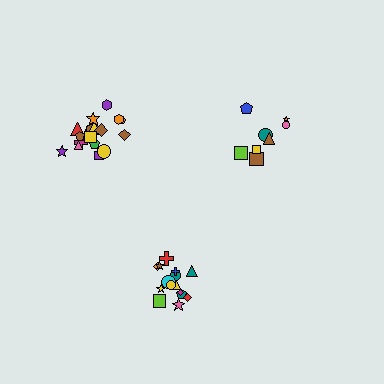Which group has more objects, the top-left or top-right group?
The top-left group.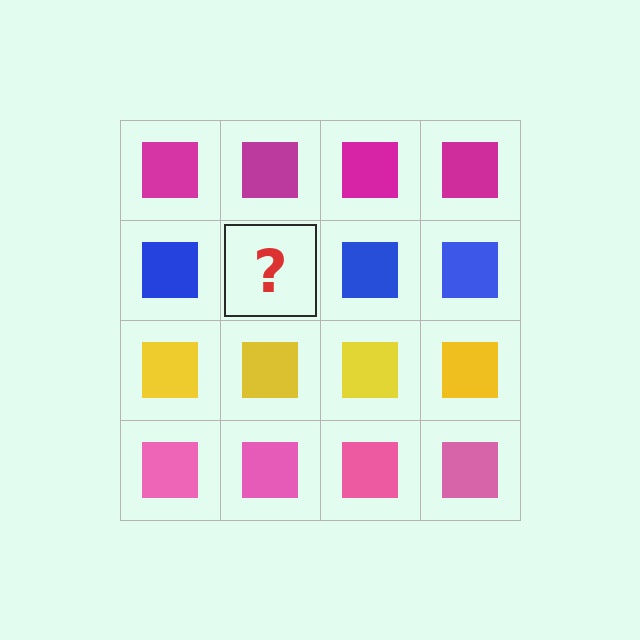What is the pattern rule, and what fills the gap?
The rule is that each row has a consistent color. The gap should be filled with a blue square.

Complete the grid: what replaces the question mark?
The question mark should be replaced with a blue square.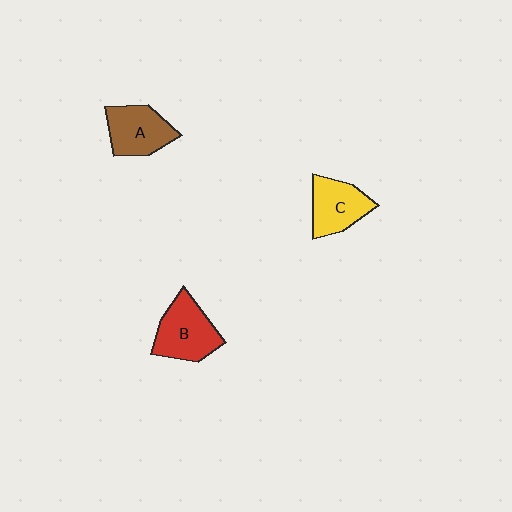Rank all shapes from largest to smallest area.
From largest to smallest: B (red), A (brown), C (yellow).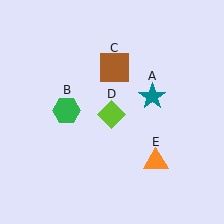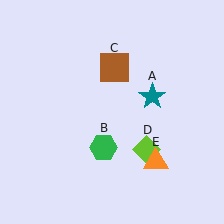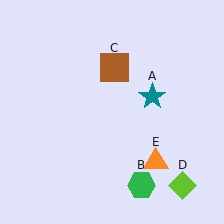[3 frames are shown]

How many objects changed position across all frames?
2 objects changed position: green hexagon (object B), lime diamond (object D).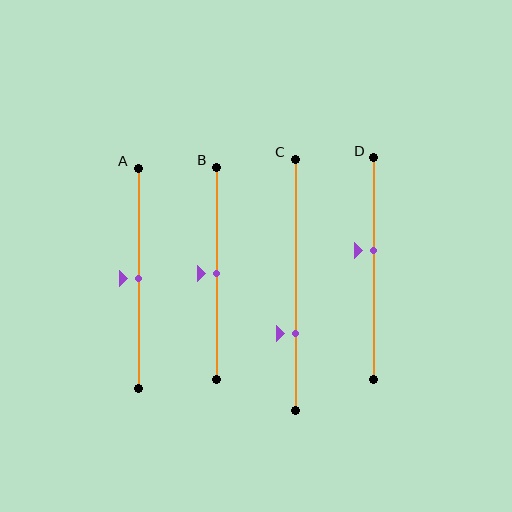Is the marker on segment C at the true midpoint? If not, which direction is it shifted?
No, the marker on segment C is shifted downward by about 19% of the segment length.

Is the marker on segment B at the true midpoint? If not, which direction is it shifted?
Yes, the marker on segment B is at the true midpoint.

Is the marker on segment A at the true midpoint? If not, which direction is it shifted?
Yes, the marker on segment A is at the true midpoint.